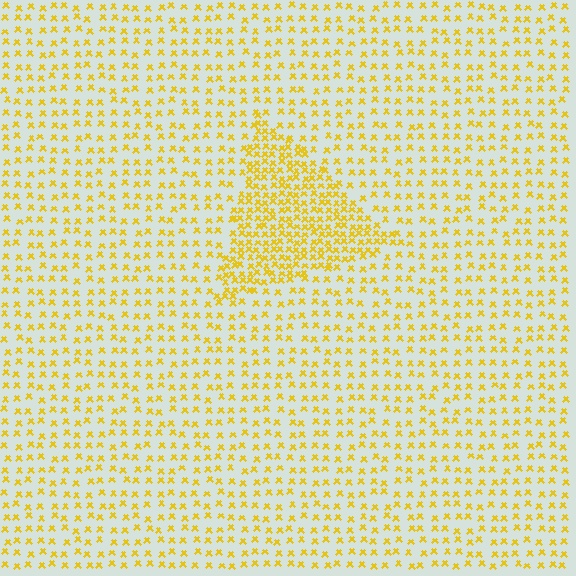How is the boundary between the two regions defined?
The boundary is defined by a change in element density (approximately 2.2x ratio). All elements are the same color, size, and shape.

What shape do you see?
I see a triangle.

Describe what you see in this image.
The image contains small yellow elements arranged at two different densities. A triangle-shaped region is visible where the elements are more densely packed than the surrounding area.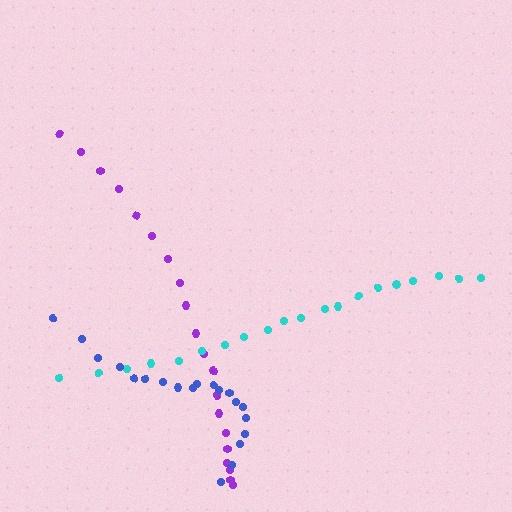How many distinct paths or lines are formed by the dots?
There are 3 distinct paths.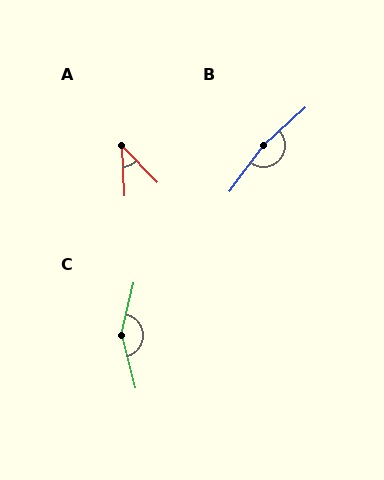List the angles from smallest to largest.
A (41°), C (152°), B (169°).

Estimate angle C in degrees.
Approximately 152 degrees.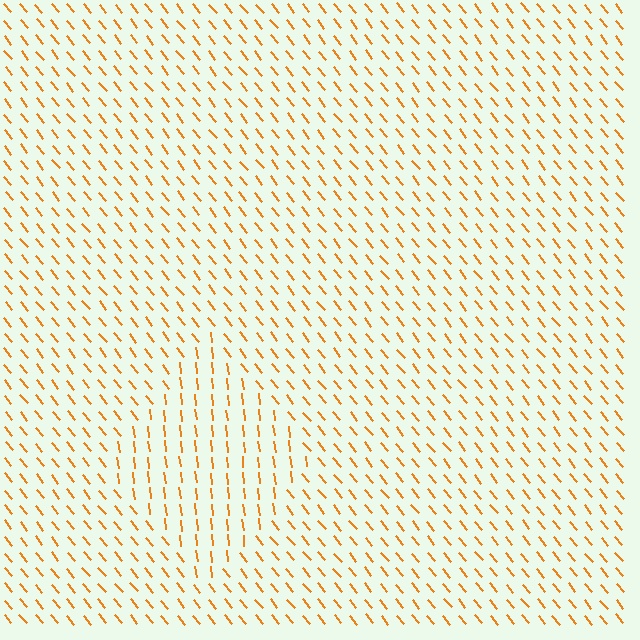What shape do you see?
I see a diamond.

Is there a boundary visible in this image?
Yes, there is a texture boundary formed by a change in line orientation.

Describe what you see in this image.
The image is filled with small orange line segments. A diamond region in the image has lines oriented differently from the surrounding lines, creating a visible texture boundary.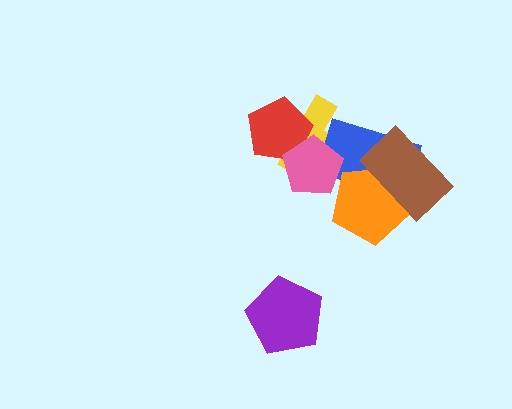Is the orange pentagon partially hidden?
Yes, it is partially covered by another shape.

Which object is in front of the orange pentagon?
The brown rectangle is in front of the orange pentagon.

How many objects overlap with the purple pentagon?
0 objects overlap with the purple pentagon.